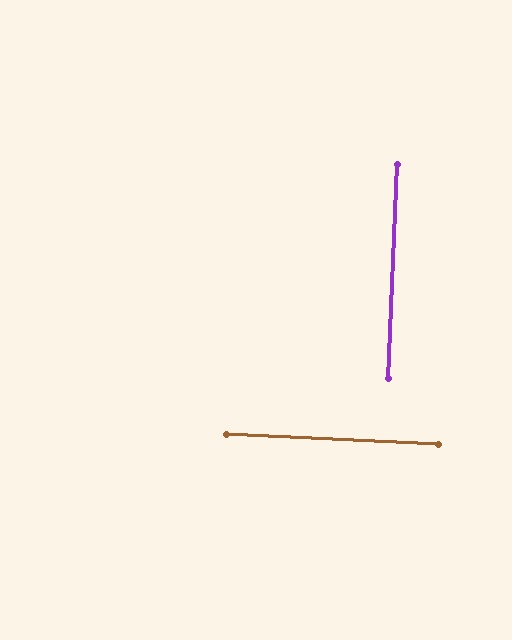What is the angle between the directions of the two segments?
Approximately 90 degrees.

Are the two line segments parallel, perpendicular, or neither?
Perpendicular — they meet at approximately 90°.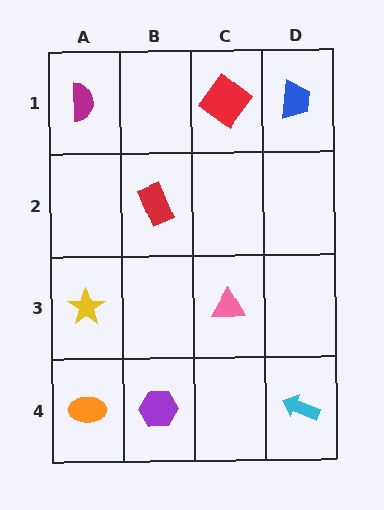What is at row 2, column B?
A red rectangle.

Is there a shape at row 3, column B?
No, that cell is empty.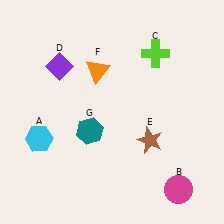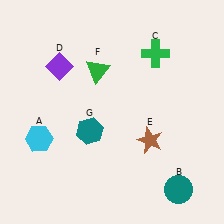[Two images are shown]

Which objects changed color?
B changed from magenta to teal. C changed from lime to green. F changed from orange to green.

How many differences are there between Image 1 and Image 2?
There are 3 differences between the two images.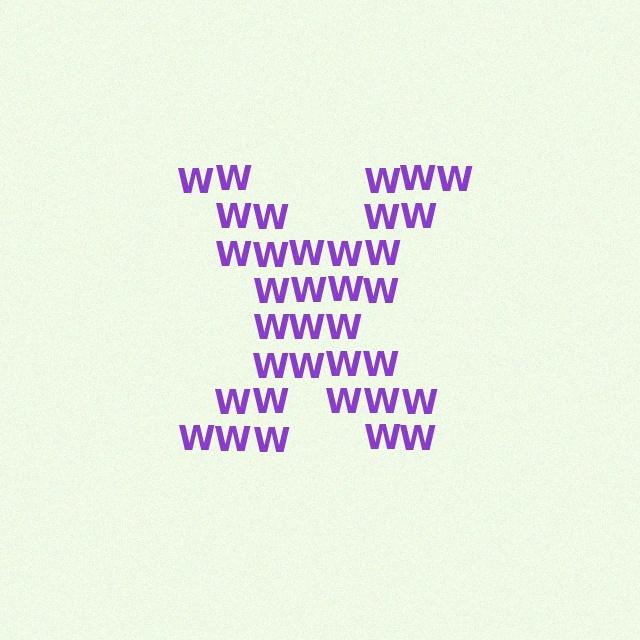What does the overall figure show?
The overall figure shows the letter X.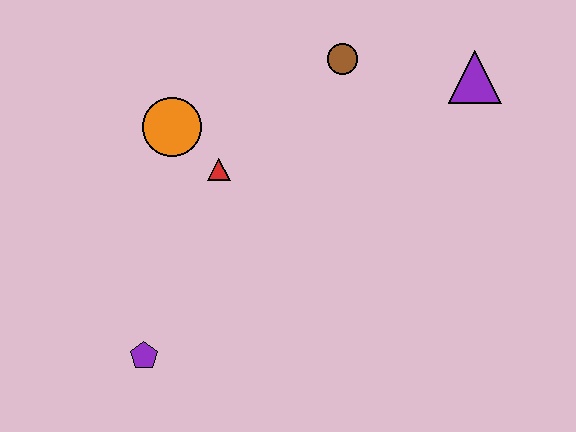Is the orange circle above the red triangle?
Yes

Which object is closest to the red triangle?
The orange circle is closest to the red triangle.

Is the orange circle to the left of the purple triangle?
Yes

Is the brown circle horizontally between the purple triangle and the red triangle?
Yes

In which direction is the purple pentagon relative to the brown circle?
The purple pentagon is below the brown circle.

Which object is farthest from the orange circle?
The purple triangle is farthest from the orange circle.